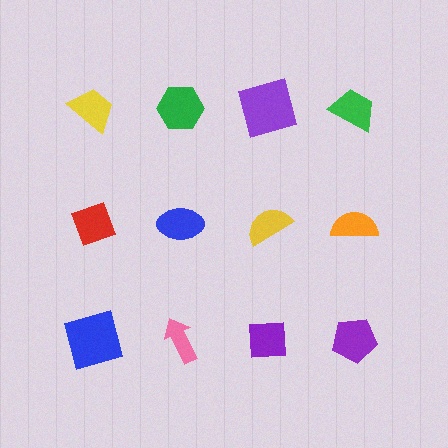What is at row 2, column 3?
A yellow semicircle.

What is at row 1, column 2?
A green hexagon.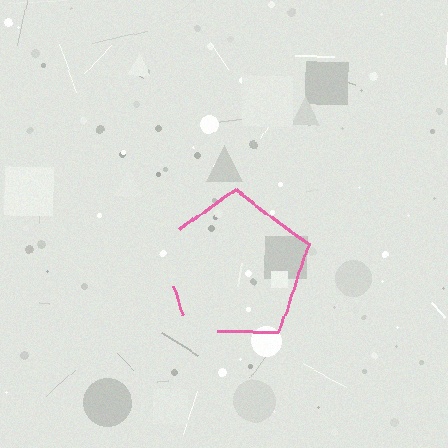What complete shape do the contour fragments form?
The contour fragments form a pentagon.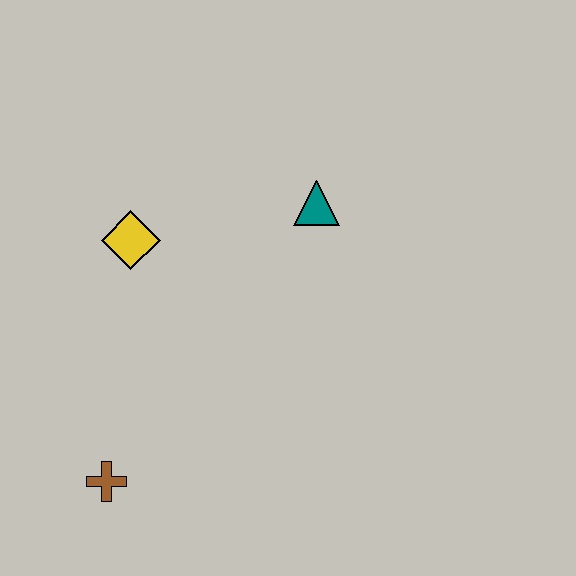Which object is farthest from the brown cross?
The teal triangle is farthest from the brown cross.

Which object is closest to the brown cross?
The yellow diamond is closest to the brown cross.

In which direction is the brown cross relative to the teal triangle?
The brown cross is below the teal triangle.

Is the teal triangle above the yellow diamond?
Yes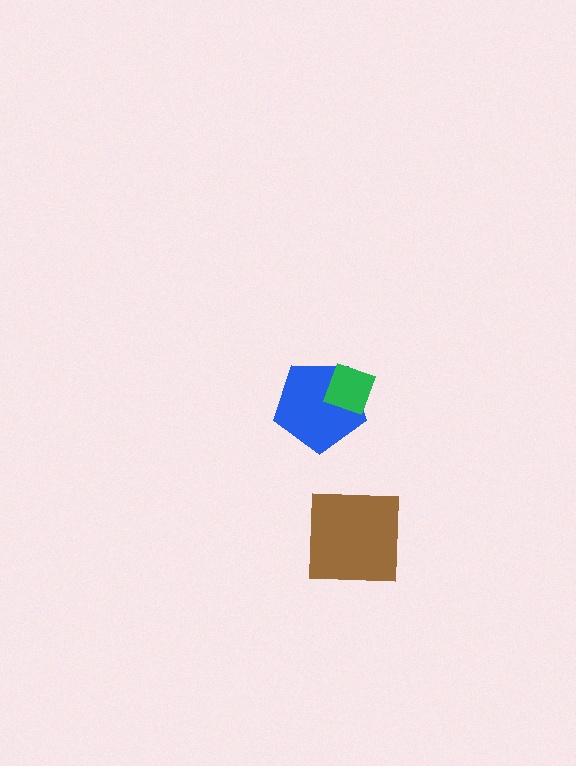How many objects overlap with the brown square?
0 objects overlap with the brown square.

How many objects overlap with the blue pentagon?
1 object overlaps with the blue pentagon.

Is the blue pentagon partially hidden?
Yes, it is partially covered by another shape.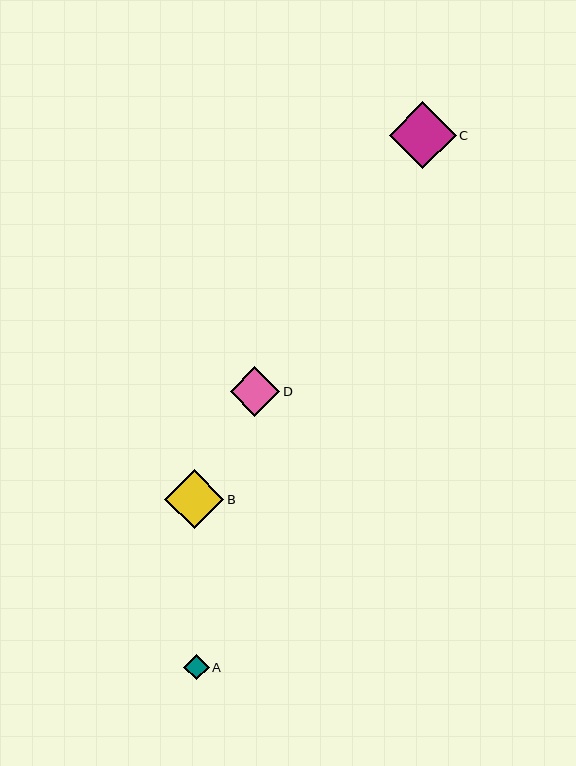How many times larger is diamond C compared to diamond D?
Diamond C is approximately 1.4 times the size of diamond D.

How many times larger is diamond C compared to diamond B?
Diamond C is approximately 1.1 times the size of diamond B.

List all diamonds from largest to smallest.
From largest to smallest: C, B, D, A.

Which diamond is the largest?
Diamond C is the largest with a size of approximately 67 pixels.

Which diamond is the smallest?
Diamond A is the smallest with a size of approximately 25 pixels.